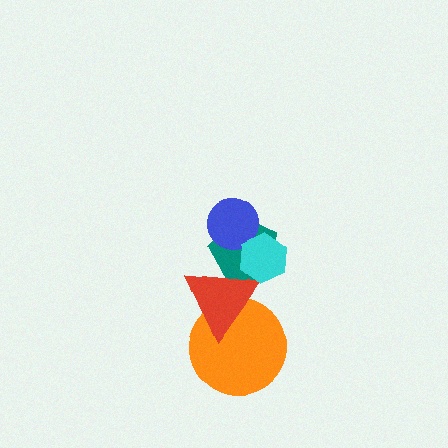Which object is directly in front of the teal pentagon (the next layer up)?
The blue circle is directly in front of the teal pentagon.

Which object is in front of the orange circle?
The red triangle is in front of the orange circle.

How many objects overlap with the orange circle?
1 object overlaps with the orange circle.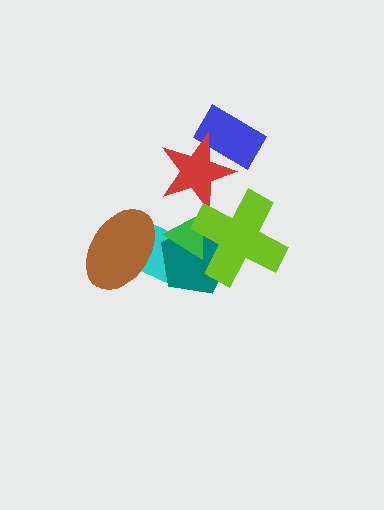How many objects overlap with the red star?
2 objects overlap with the red star.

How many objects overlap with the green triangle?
3 objects overlap with the green triangle.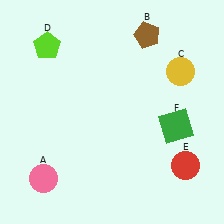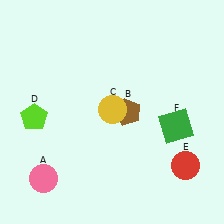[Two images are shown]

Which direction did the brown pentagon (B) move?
The brown pentagon (B) moved down.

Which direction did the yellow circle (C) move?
The yellow circle (C) moved left.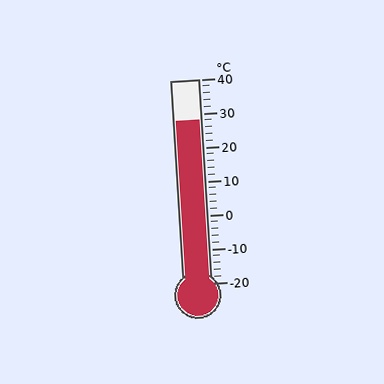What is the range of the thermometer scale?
The thermometer scale ranges from -20°C to 40°C.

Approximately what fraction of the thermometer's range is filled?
The thermometer is filled to approximately 80% of its range.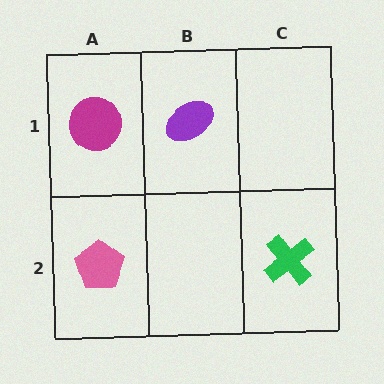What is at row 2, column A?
A pink pentagon.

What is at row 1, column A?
A magenta circle.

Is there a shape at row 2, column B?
No, that cell is empty.